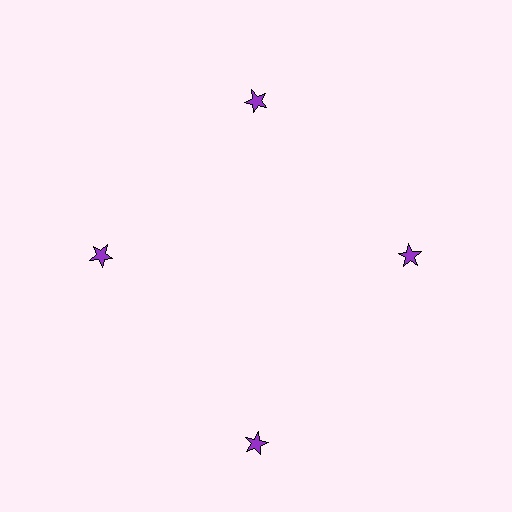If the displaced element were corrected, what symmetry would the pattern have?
It would have 4-fold rotational symmetry — the pattern would map onto itself every 90 degrees.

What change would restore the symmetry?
The symmetry would be restored by moving it inward, back onto the ring so that all 4 stars sit at equal angles and equal distance from the center.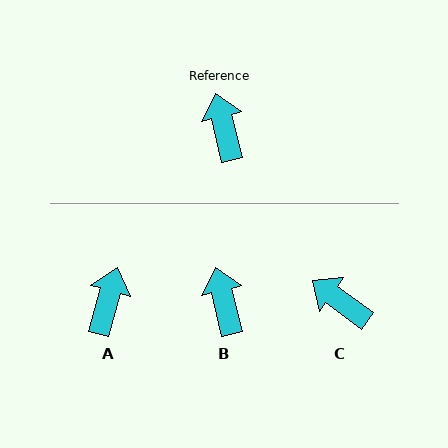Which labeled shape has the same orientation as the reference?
B.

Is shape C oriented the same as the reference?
No, it is off by about 41 degrees.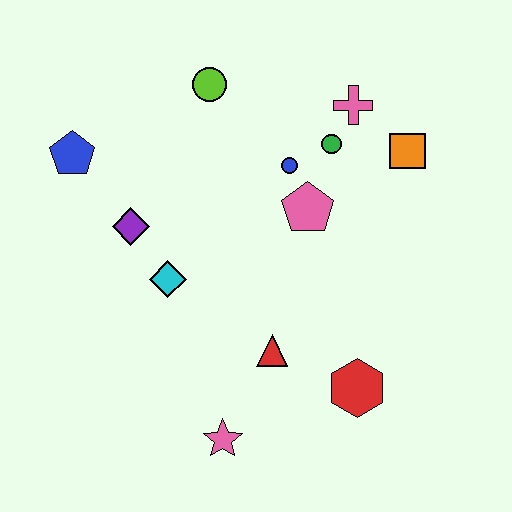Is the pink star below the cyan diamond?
Yes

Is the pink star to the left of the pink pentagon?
Yes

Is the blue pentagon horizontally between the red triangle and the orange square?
No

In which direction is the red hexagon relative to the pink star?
The red hexagon is to the right of the pink star.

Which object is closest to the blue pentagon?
The purple diamond is closest to the blue pentagon.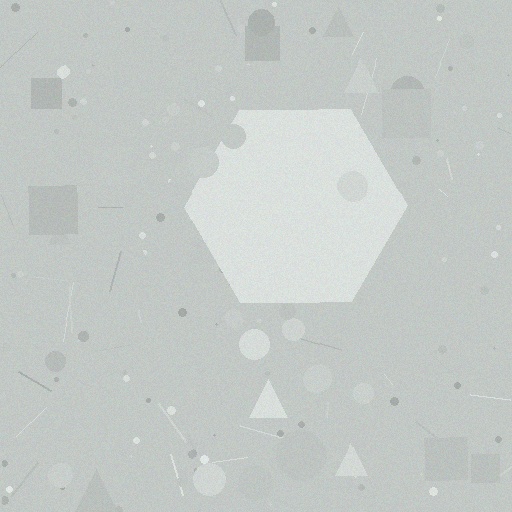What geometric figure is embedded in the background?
A hexagon is embedded in the background.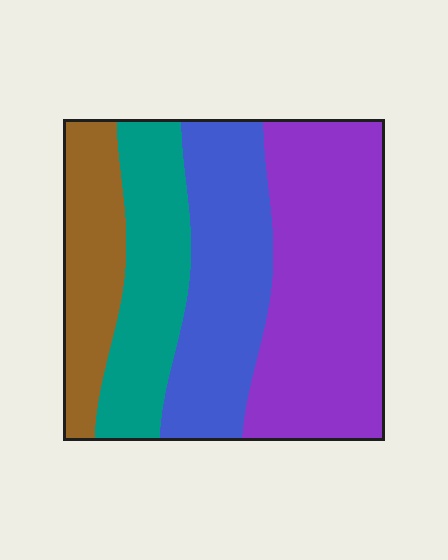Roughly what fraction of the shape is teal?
Teal takes up about one fifth (1/5) of the shape.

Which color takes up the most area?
Purple, at roughly 40%.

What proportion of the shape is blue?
Blue takes up about one quarter (1/4) of the shape.